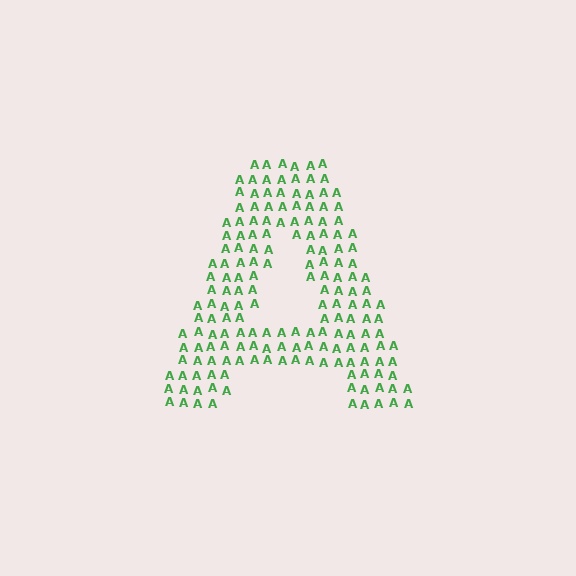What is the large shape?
The large shape is the letter A.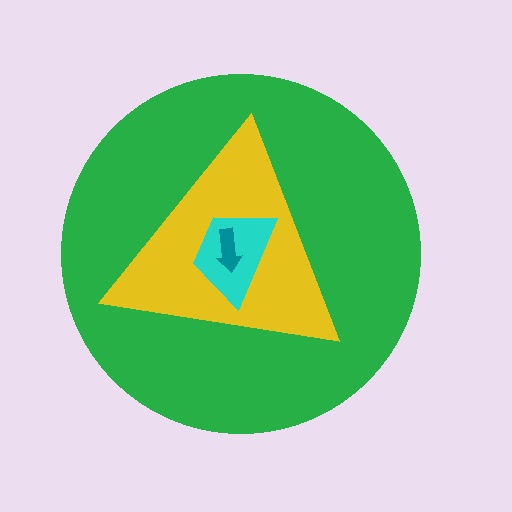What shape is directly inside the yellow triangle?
The cyan trapezoid.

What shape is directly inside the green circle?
The yellow triangle.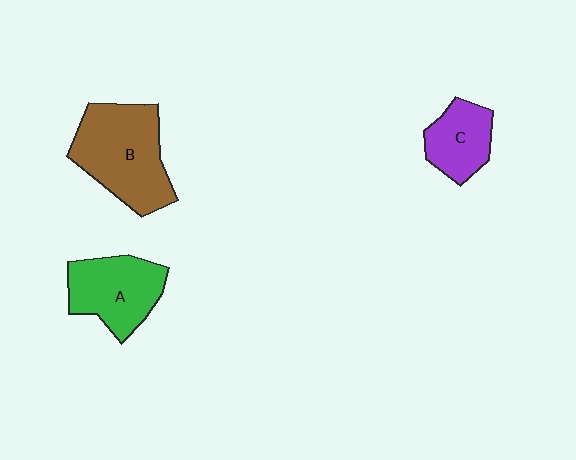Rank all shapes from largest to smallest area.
From largest to smallest: B (brown), A (green), C (purple).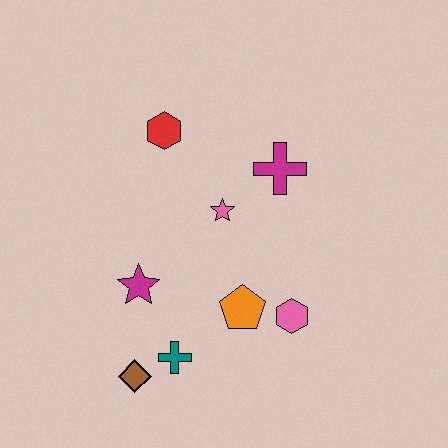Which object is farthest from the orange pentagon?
The red hexagon is farthest from the orange pentagon.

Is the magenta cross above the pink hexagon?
Yes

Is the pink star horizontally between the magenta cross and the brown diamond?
Yes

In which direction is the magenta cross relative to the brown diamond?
The magenta cross is above the brown diamond.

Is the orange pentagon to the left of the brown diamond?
No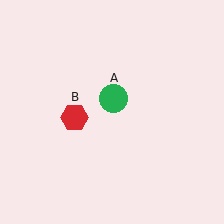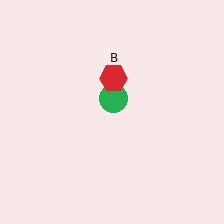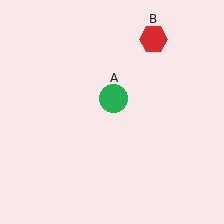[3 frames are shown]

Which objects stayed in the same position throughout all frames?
Green circle (object A) remained stationary.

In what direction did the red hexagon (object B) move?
The red hexagon (object B) moved up and to the right.